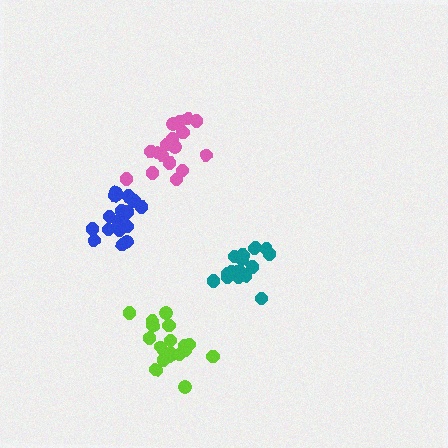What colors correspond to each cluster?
The clusters are colored: lime, pink, teal, blue.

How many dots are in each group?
Group 1: 20 dots, Group 2: 17 dots, Group 3: 18 dots, Group 4: 18 dots (73 total).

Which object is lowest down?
The lime cluster is bottommost.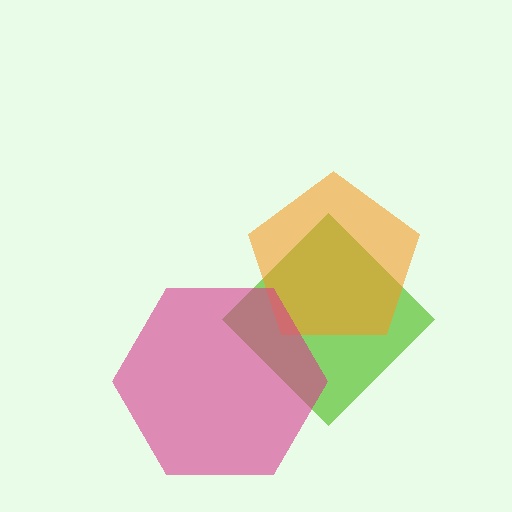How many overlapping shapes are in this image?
There are 3 overlapping shapes in the image.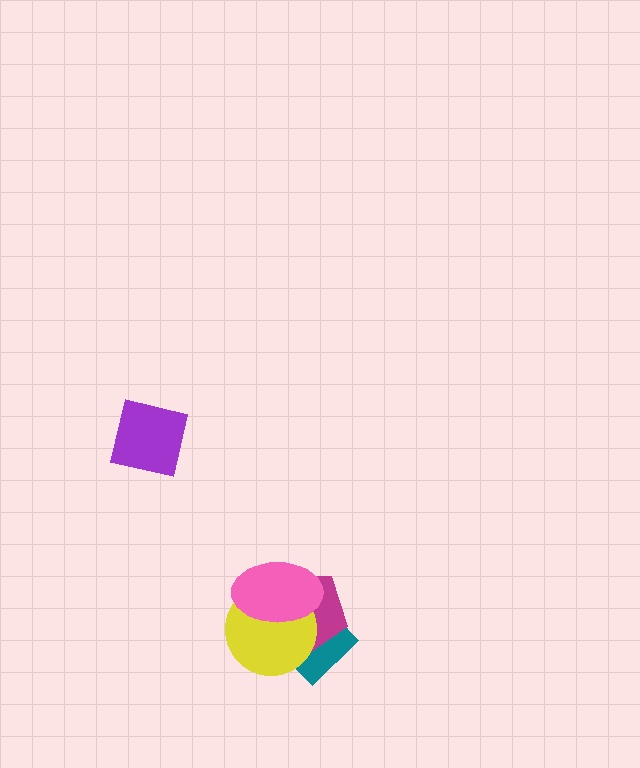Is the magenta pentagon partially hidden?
Yes, it is partially covered by another shape.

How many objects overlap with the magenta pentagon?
3 objects overlap with the magenta pentagon.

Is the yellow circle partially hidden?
Yes, it is partially covered by another shape.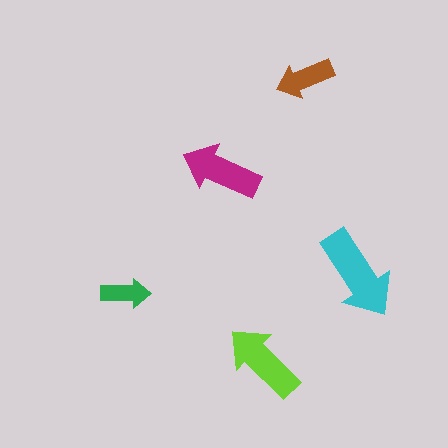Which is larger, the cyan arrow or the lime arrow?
The cyan one.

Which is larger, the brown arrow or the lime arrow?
The lime one.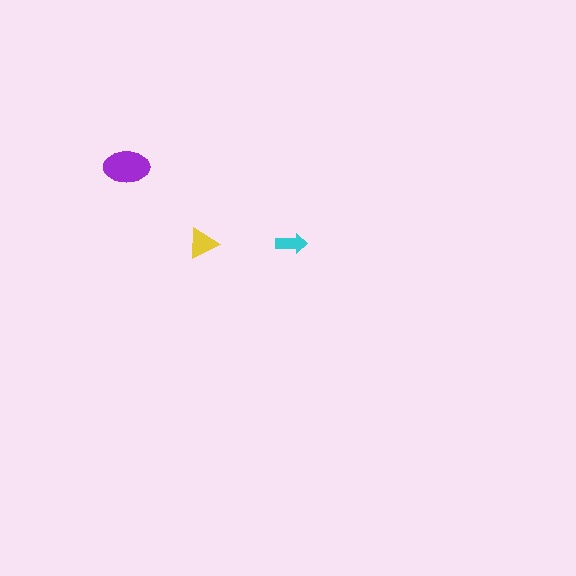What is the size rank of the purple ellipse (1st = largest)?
1st.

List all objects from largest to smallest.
The purple ellipse, the yellow triangle, the cyan arrow.